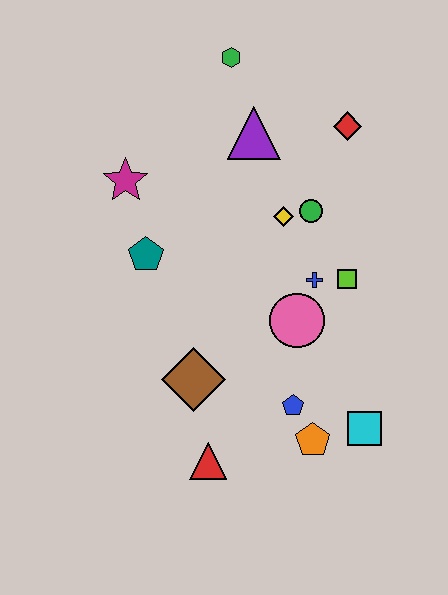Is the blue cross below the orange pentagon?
No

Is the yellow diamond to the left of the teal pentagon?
No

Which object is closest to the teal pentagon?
The magenta star is closest to the teal pentagon.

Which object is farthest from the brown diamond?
The green hexagon is farthest from the brown diamond.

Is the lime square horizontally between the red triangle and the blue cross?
No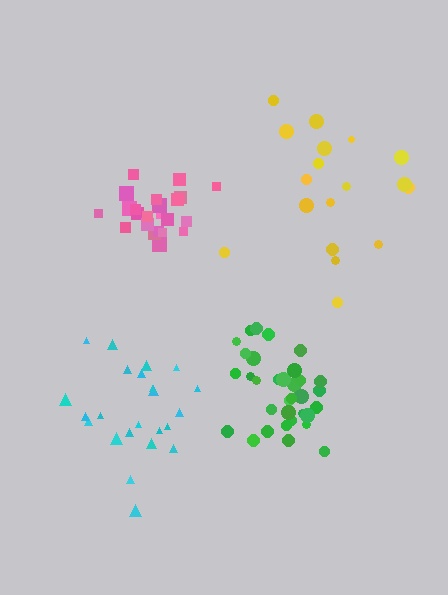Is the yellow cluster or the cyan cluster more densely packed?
Cyan.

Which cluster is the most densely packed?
Pink.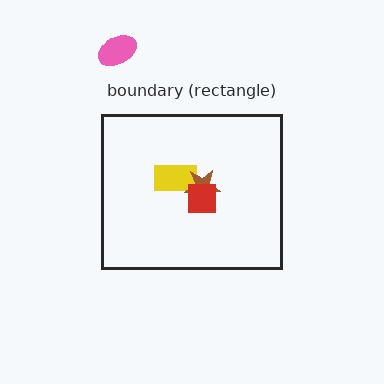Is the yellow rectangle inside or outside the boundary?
Inside.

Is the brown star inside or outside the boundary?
Inside.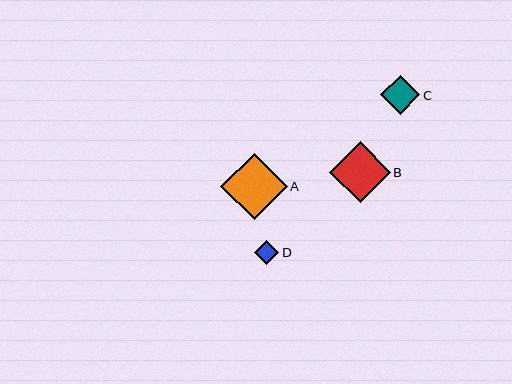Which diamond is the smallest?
Diamond D is the smallest with a size of approximately 24 pixels.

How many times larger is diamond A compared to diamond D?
Diamond A is approximately 2.8 times the size of diamond D.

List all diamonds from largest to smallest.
From largest to smallest: A, B, C, D.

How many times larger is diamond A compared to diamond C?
Diamond A is approximately 1.7 times the size of diamond C.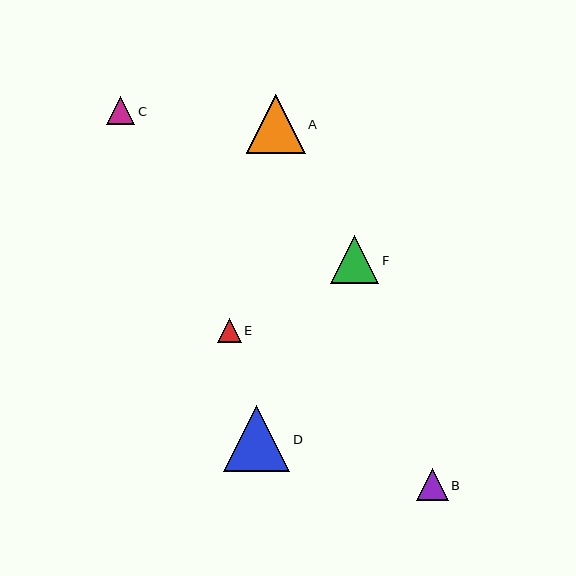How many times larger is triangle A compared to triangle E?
Triangle A is approximately 2.4 times the size of triangle E.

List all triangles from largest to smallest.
From largest to smallest: D, A, F, B, C, E.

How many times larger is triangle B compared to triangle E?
Triangle B is approximately 1.3 times the size of triangle E.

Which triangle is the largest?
Triangle D is the largest with a size of approximately 66 pixels.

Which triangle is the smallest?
Triangle E is the smallest with a size of approximately 24 pixels.